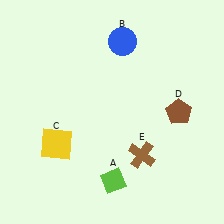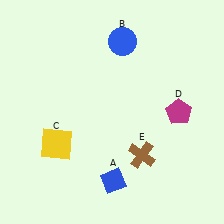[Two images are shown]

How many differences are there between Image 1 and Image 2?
There are 2 differences between the two images.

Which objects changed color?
A changed from lime to blue. D changed from brown to magenta.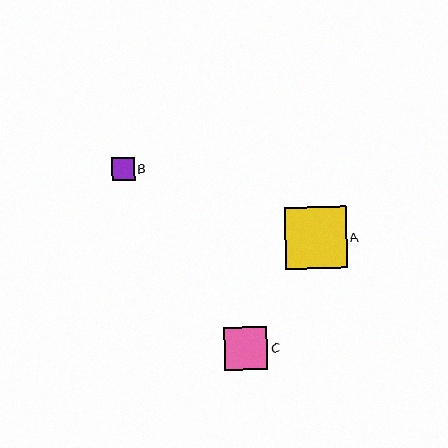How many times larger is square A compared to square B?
Square A is approximately 2.7 times the size of square B.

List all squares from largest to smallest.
From largest to smallest: A, C, B.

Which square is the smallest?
Square B is the smallest with a size of approximately 23 pixels.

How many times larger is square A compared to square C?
Square A is approximately 1.4 times the size of square C.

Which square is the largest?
Square A is the largest with a size of approximately 62 pixels.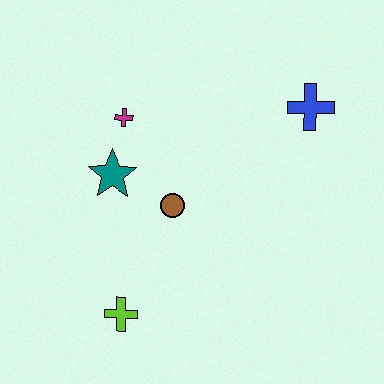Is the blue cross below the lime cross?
No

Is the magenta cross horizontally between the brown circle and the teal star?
Yes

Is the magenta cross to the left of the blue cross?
Yes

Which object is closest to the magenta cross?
The teal star is closest to the magenta cross.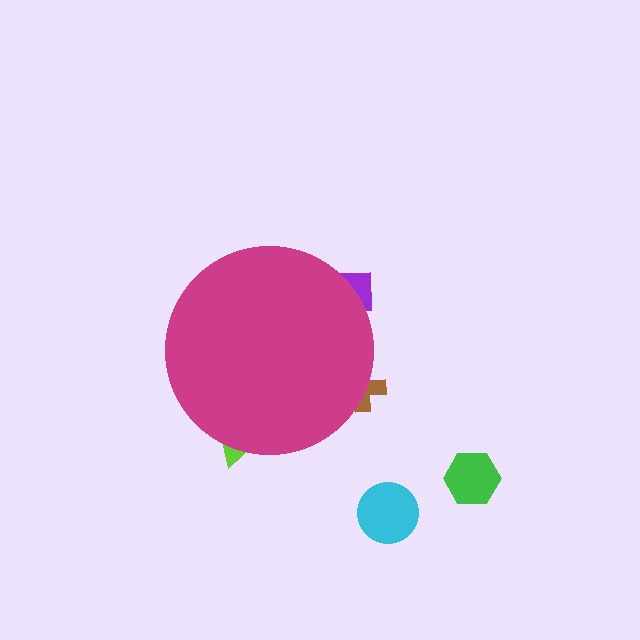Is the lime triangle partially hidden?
Yes, the lime triangle is partially hidden behind the magenta circle.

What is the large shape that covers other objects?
A magenta circle.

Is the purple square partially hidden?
Yes, the purple square is partially hidden behind the magenta circle.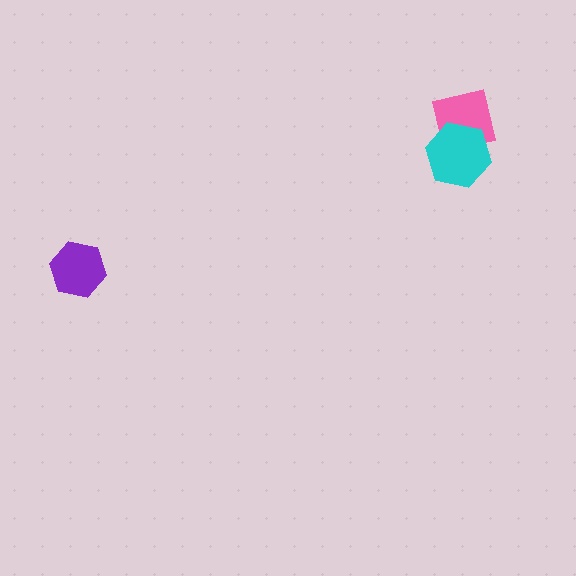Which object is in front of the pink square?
The cyan hexagon is in front of the pink square.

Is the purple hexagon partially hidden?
No, no other shape covers it.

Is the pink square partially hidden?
Yes, it is partially covered by another shape.